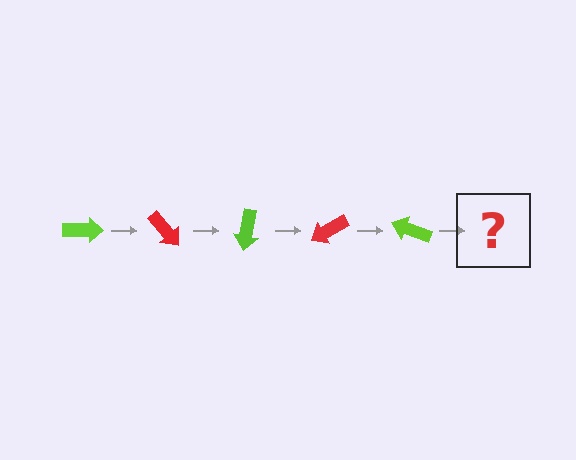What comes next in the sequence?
The next element should be a red arrow, rotated 250 degrees from the start.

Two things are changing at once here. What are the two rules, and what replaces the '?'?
The two rules are that it rotates 50 degrees each step and the color cycles through lime and red. The '?' should be a red arrow, rotated 250 degrees from the start.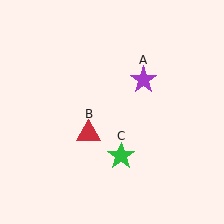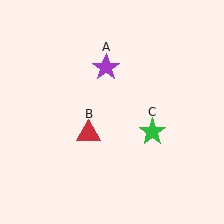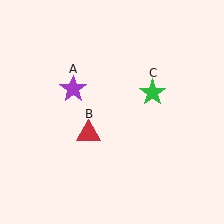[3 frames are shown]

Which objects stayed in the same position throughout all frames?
Red triangle (object B) remained stationary.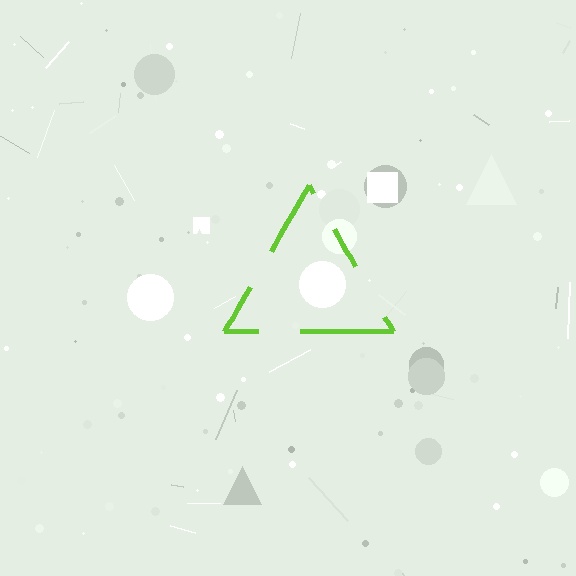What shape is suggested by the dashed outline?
The dashed outline suggests a triangle.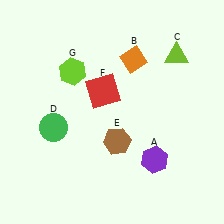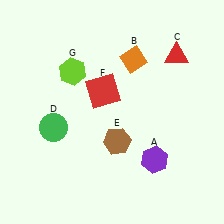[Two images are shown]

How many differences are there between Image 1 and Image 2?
There is 1 difference between the two images.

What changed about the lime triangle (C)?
In Image 1, C is lime. In Image 2, it changed to red.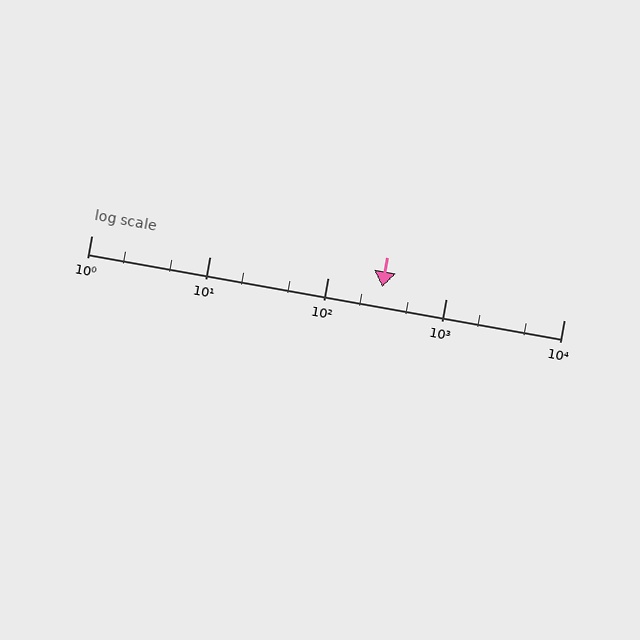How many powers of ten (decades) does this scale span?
The scale spans 4 decades, from 1 to 10000.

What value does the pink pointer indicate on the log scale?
The pointer indicates approximately 290.